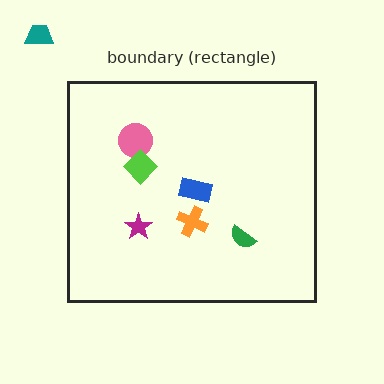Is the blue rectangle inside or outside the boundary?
Inside.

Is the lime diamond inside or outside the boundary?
Inside.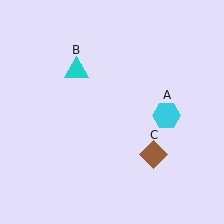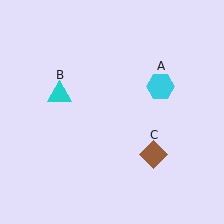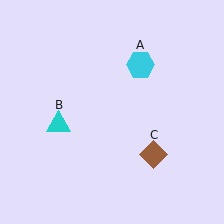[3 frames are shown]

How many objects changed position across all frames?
2 objects changed position: cyan hexagon (object A), cyan triangle (object B).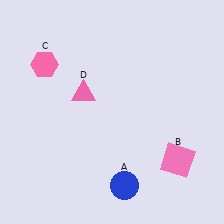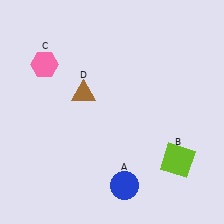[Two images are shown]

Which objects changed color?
B changed from pink to lime. D changed from pink to brown.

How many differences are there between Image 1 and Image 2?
There are 2 differences between the two images.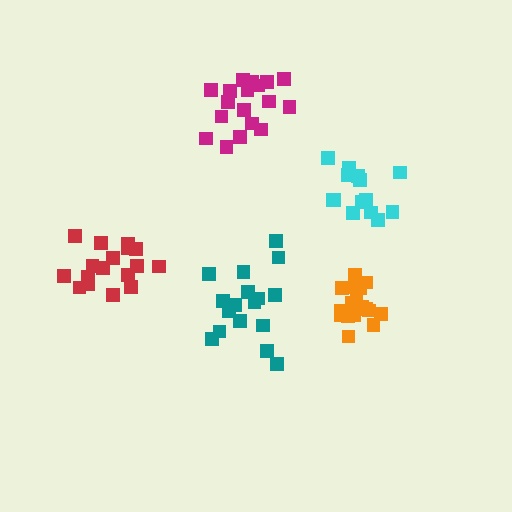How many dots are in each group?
Group 1: 17 dots, Group 2: 19 dots, Group 3: 17 dots, Group 4: 14 dots, Group 5: 18 dots (85 total).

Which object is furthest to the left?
The red cluster is leftmost.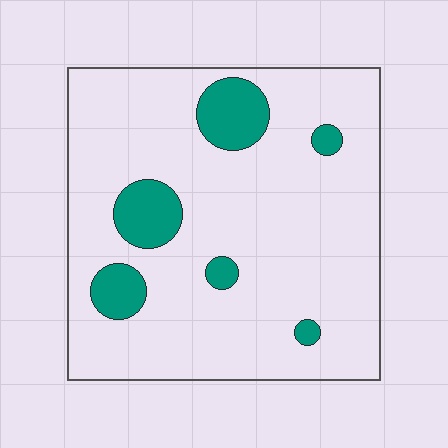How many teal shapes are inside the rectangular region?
6.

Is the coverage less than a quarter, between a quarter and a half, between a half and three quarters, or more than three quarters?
Less than a quarter.